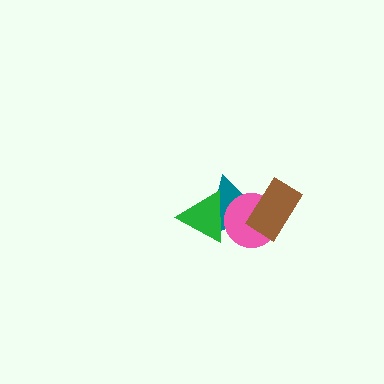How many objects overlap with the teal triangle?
3 objects overlap with the teal triangle.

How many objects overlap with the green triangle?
2 objects overlap with the green triangle.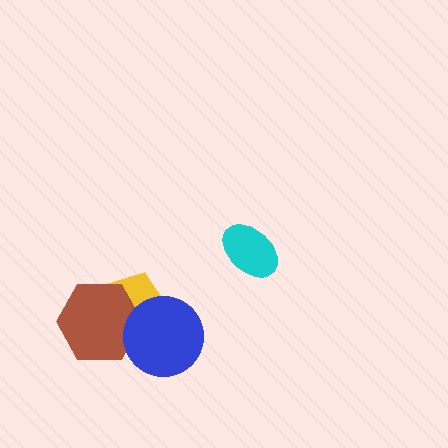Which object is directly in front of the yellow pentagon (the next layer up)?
The brown hexagon is directly in front of the yellow pentagon.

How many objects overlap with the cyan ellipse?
0 objects overlap with the cyan ellipse.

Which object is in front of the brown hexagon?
The blue circle is in front of the brown hexagon.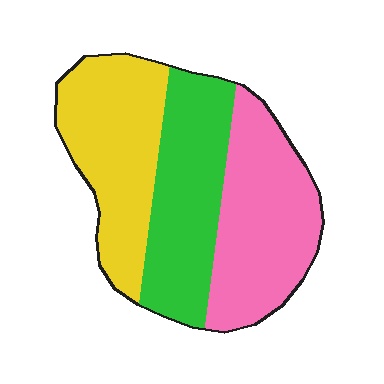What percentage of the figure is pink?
Pink covers 35% of the figure.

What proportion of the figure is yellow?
Yellow covers around 35% of the figure.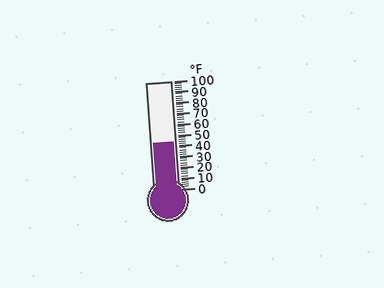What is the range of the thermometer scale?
The thermometer scale ranges from 0°F to 100°F.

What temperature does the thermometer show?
The thermometer shows approximately 44°F.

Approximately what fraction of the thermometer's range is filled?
The thermometer is filled to approximately 45% of its range.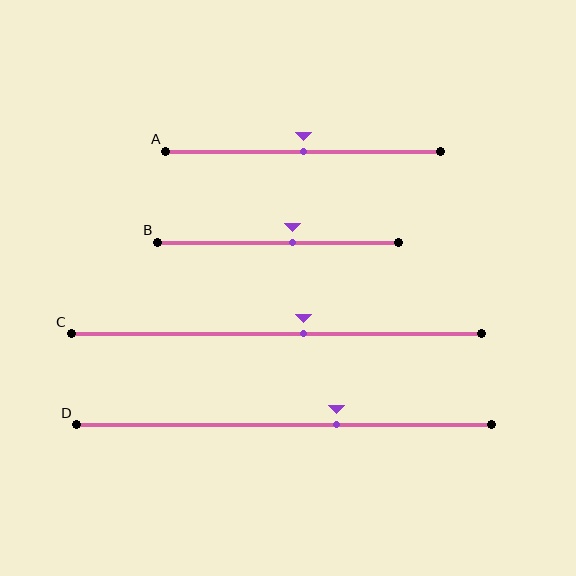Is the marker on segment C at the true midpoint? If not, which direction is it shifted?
No, the marker on segment C is shifted to the right by about 7% of the segment length.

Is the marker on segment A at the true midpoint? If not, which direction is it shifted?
Yes, the marker on segment A is at the true midpoint.